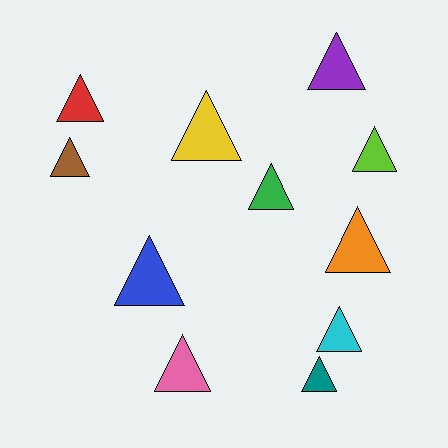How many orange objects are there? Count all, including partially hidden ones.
There is 1 orange object.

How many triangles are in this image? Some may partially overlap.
There are 11 triangles.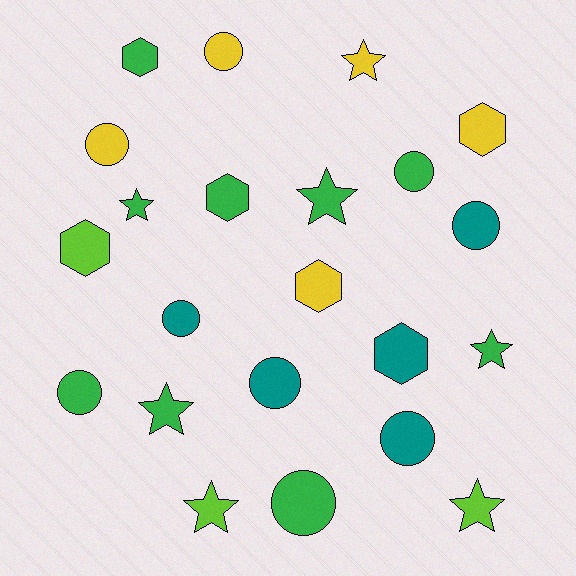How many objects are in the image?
There are 22 objects.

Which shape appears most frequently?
Circle, with 9 objects.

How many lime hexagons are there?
There is 1 lime hexagon.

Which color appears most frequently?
Green, with 9 objects.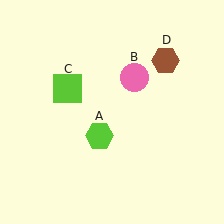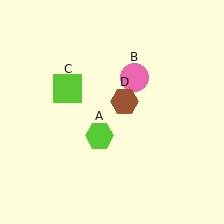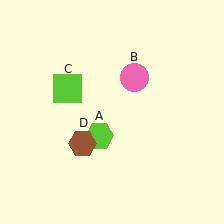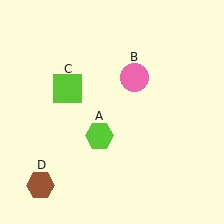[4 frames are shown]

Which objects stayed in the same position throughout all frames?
Lime hexagon (object A) and pink circle (object B) and lime square (object C) remained stationary.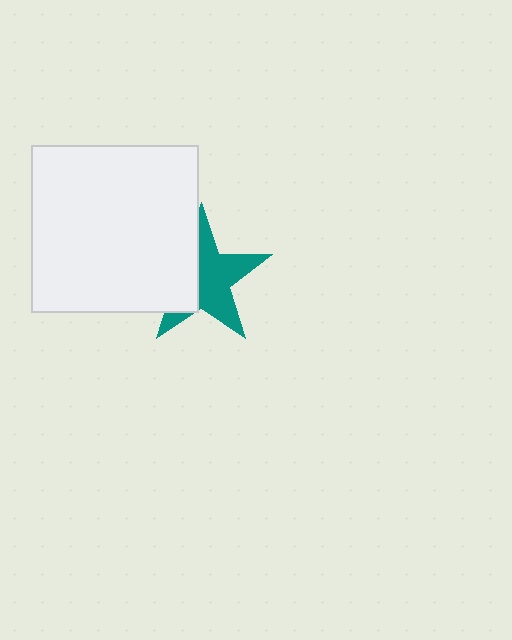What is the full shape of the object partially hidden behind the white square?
The partially hidden object is a teal star.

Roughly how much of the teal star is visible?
About half of it is visible (roughly 58%).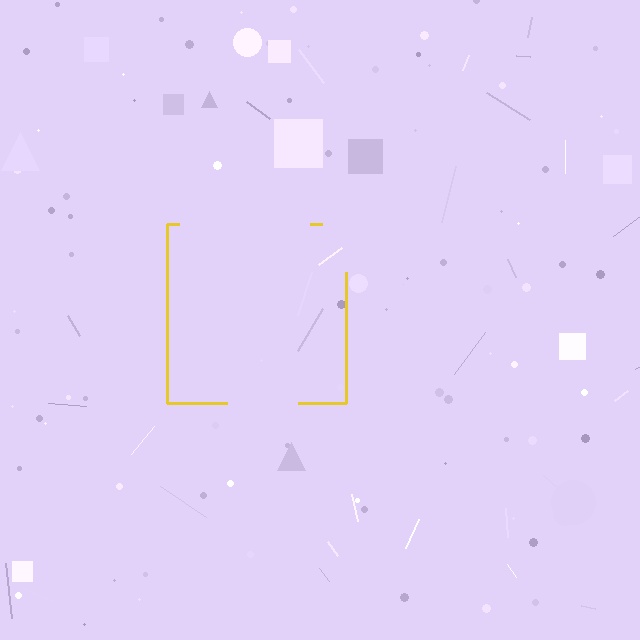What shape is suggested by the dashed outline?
The dashed outline suggests a square.